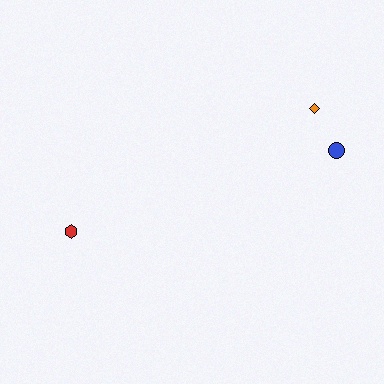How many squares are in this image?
There are no squares.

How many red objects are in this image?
There is 1 red object.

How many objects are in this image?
There are 3 objects.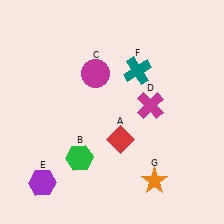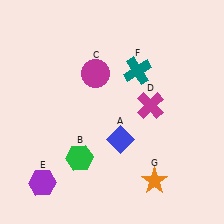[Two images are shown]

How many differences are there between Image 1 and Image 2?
There is 1 difference between the two images.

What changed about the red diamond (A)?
In Image 1, A is red. In Image 2, it changed to blue.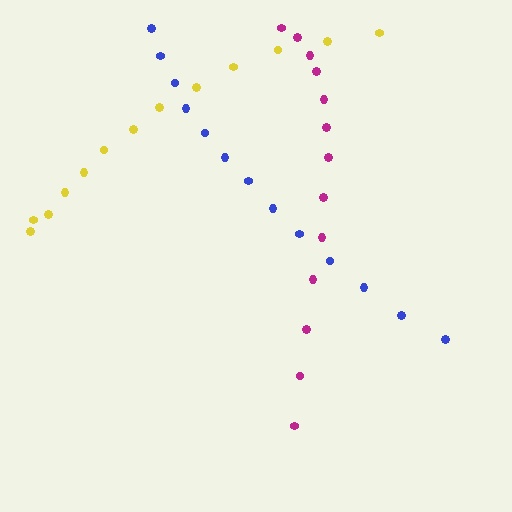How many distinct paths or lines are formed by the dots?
There are 3 distinct paths.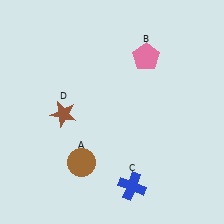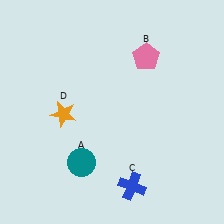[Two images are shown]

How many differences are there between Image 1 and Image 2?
There are 2 differences between the two images.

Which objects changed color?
A changed from brown to teal. D changed from brown to orange.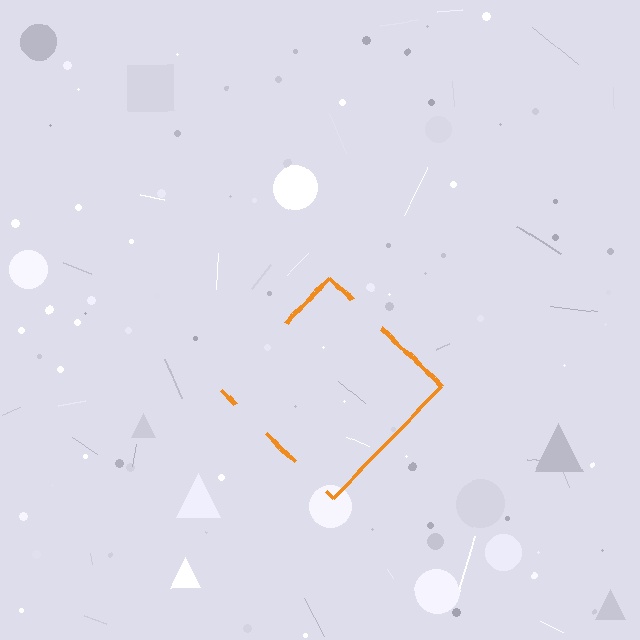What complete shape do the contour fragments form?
The contour fragments form a diamond.